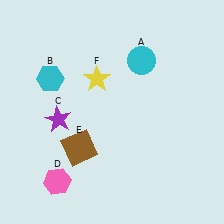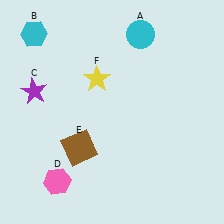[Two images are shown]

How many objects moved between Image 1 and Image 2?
3 objects moved between the two images.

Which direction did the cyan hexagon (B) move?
The cyan hexagon (B) moved up.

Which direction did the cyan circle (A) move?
The cyan circle (A) moved up.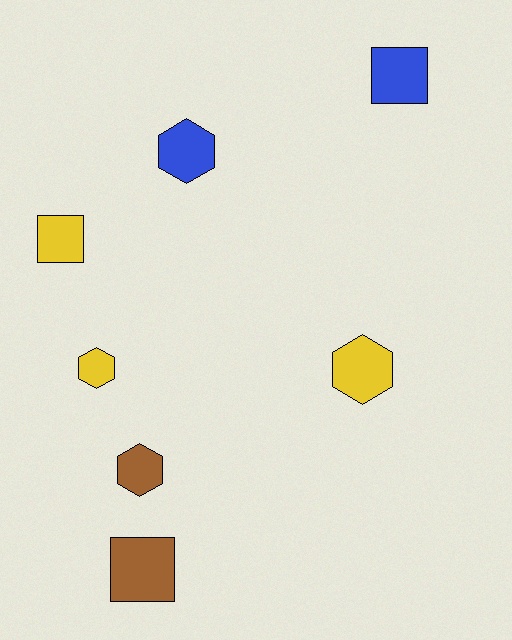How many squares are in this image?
There are 3 squares.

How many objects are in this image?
There are 7 objects.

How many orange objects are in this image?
There are no orange objects.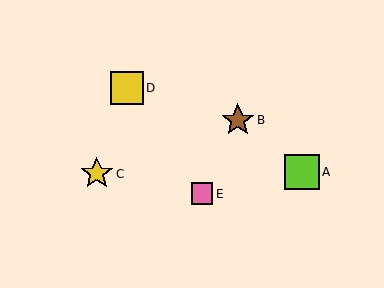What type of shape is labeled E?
Shape E is a pink square.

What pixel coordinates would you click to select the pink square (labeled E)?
Click at (202, 194) to select the pink square E.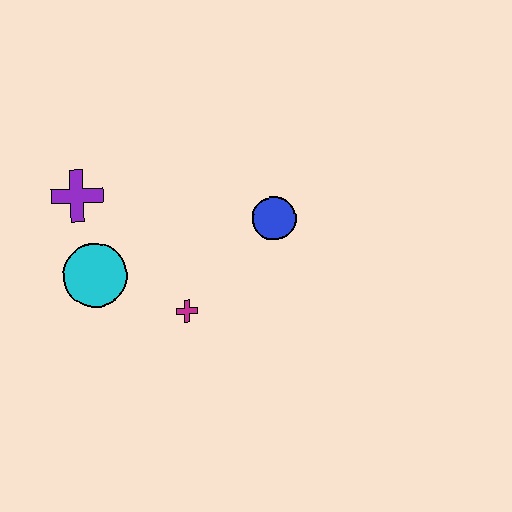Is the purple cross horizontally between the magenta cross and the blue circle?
No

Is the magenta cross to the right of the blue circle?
No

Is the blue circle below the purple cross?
Yes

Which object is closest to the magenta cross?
The cyan circle is closest to the magenta cross.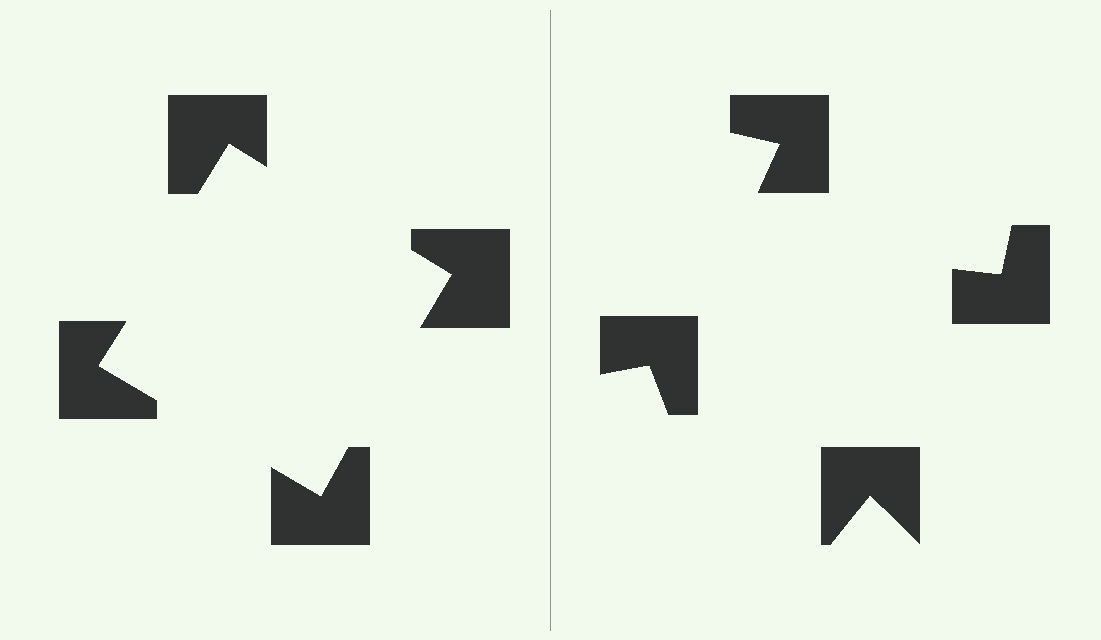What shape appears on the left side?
An illusory square.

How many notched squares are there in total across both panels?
8 — 4 on each side.